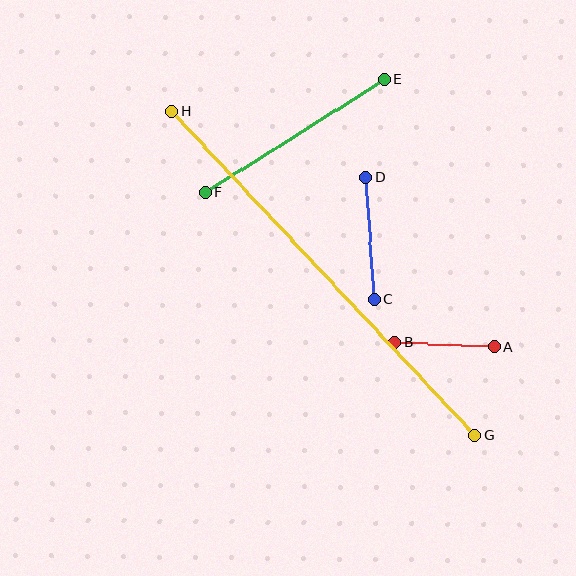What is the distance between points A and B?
The distance is approximately 100 pixels.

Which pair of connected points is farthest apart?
Points G and H are farthest apart.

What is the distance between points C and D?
The distance is approximately 122 pixels.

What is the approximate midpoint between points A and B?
The midpoint is at approximately (445, 345) pixels.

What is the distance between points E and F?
The distance is approximately 212 pixels.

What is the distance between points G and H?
The distance is approximately 444 pixels.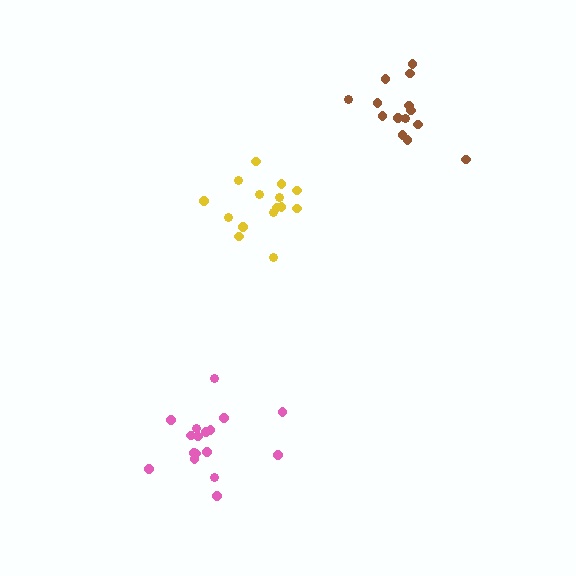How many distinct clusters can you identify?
There are 3 distinct clusters.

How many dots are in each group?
Group 1: 15 dots, Group 2: 17 dots, Group 3: 14 dots (46 total).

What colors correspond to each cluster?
The clusters are colored: yellow, pink, brown.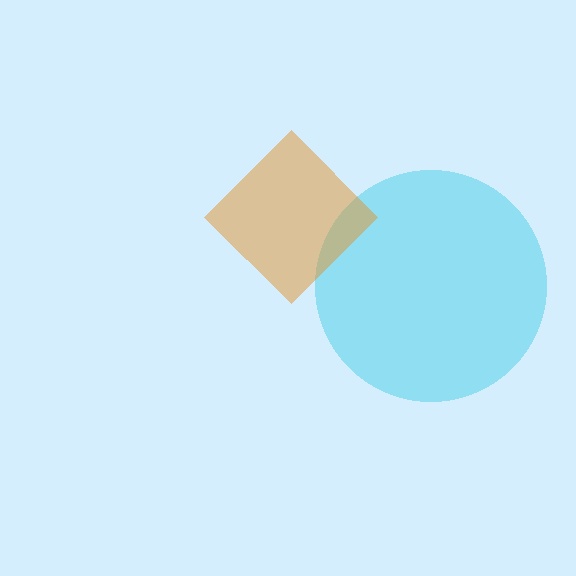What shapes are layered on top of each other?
The layered shapes are: a cyan circle, an orange diamond.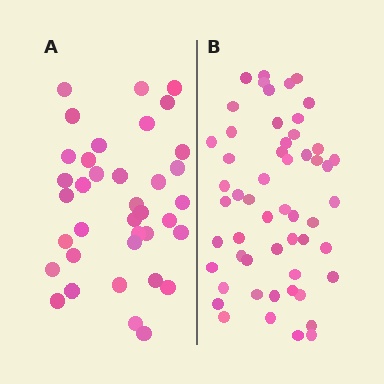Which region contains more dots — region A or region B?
Region B (the right region) has more dots.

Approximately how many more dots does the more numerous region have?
Region B has approximately 15 more dots than region A.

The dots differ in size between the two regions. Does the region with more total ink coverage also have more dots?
No. Region A has more total ink coverage because its dots are larger, but region B actually contains more individual dots. Total area can be misleading — the number of items is what matters here.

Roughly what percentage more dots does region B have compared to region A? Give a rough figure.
About 45% more.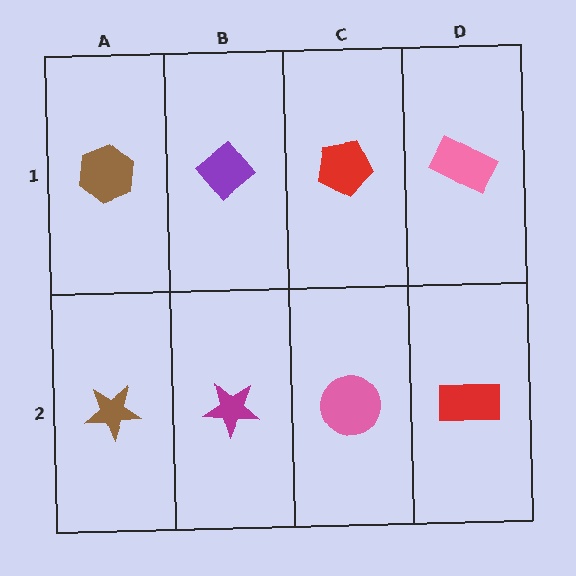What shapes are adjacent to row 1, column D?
A red rectangle (row 2, column D), a red pentagon (row 1, column C).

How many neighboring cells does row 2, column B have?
3.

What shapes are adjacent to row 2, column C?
A red pentagon (row 1, column C), a magenta star (row 2, column B), a red rectangle (row 2, column D).